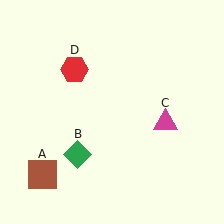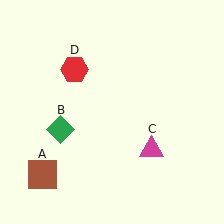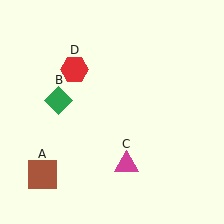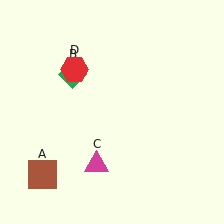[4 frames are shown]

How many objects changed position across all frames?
2 objects changed position: green diamond (object B), magenta triangle (object C).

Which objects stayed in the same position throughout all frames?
Brown square (object A) and red hexagon (object D) remained stationary.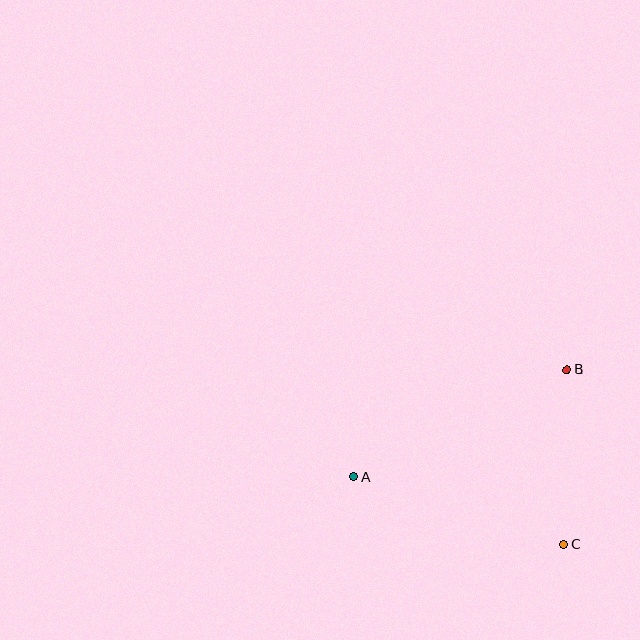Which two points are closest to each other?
Points B and C are closest to each other.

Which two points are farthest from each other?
Points A and B are farthest from each other.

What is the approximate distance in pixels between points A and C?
The distance between A and C is approximately 221 pixels.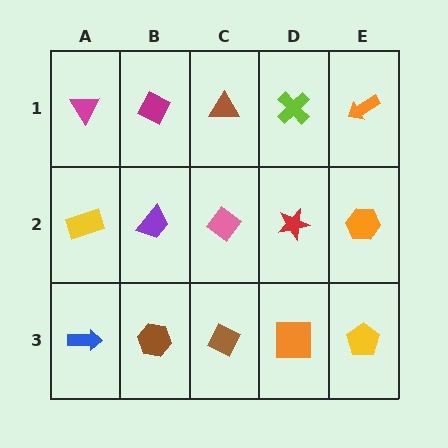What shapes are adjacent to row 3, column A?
A yellow rectangle (row 2, column A), a brown hexagon (row 3, column B).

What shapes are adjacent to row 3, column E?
An orange hexagon (row 2, column E), an orange square (row 3, column D).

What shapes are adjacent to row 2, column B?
A magenta diamond (row 1, column B), a brown hexagon (row 3, column B), a yellow rectangle (row 2, column A), a pink diamond (row 2, column C).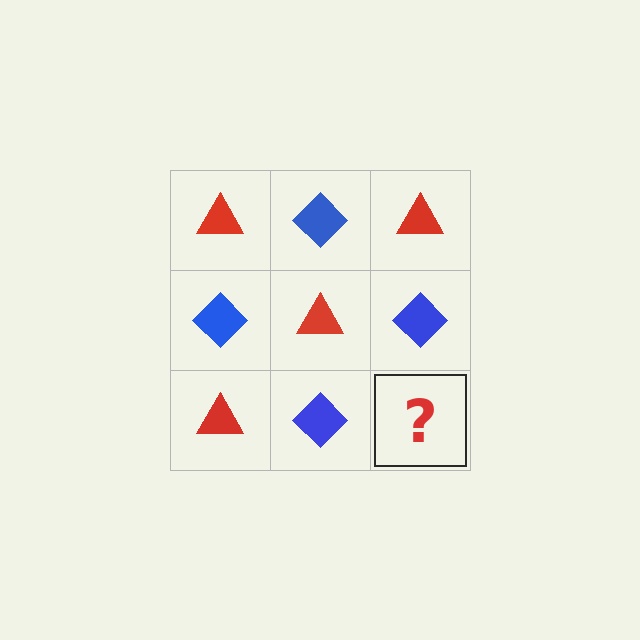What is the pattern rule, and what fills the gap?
The rule is that it alternates red triangle and blue diamond in a checkerboard pattern. The gap should be filled with a red triangle.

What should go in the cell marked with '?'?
The missing cell should contain a red triangle.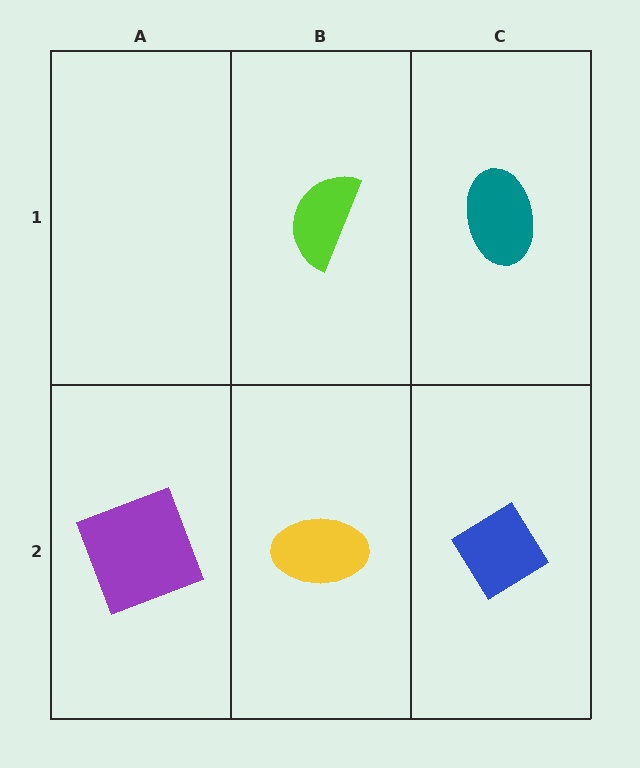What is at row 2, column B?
A yellow ellipse.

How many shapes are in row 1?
2 shapes.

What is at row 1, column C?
A teal ellipse.